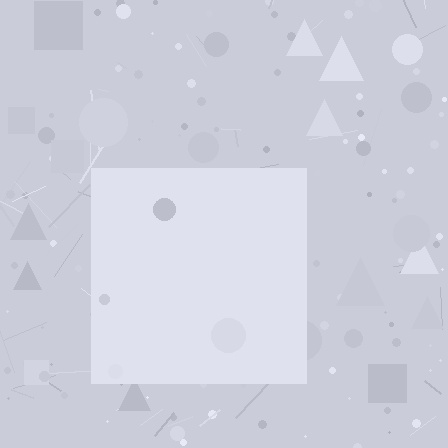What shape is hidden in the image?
A square is hidden in the image.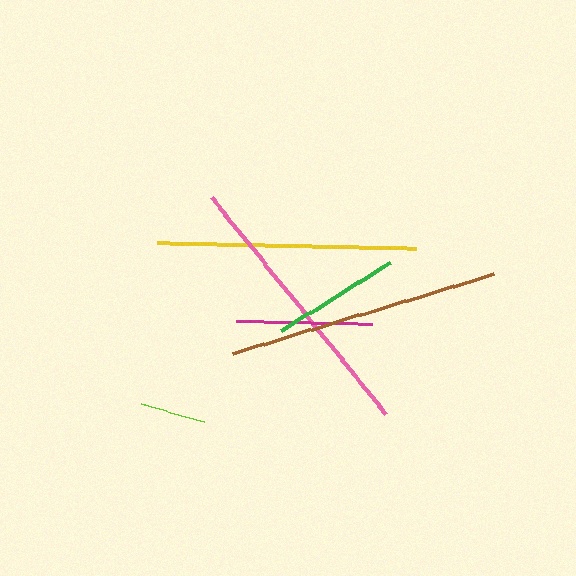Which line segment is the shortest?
The lime line is the shortest at approximately 67 pixels.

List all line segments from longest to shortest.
From longest to shortest: pink, brown, yellow, magenta, green, lime.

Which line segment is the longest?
The pink line is the longest at approximately 278 pixels.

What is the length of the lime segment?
The lime segment is approximately 67 pixels long.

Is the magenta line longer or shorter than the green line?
The magenta line is longer than the green line.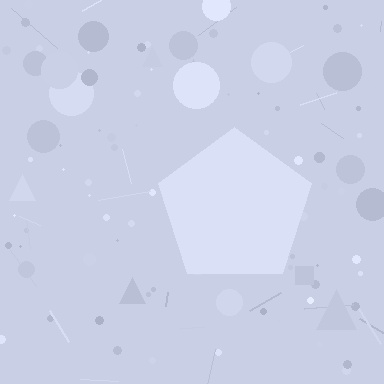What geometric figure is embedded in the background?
A pentagon is embedded in the background.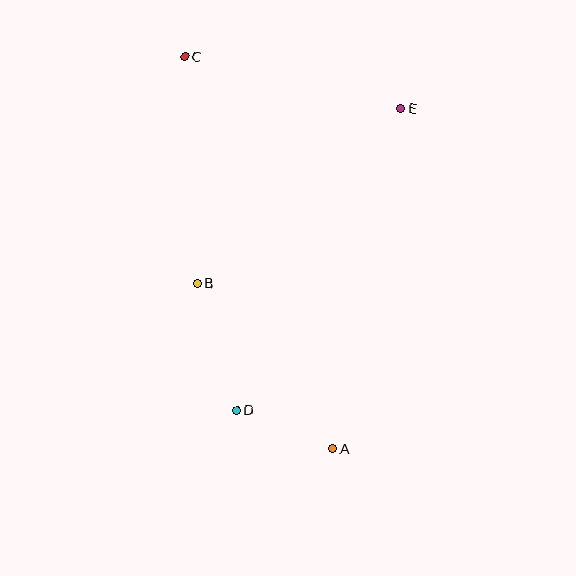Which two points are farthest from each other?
Points A and C are farthest from each other.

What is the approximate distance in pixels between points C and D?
The distance between C and D is approximately 357 pixels.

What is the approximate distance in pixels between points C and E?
The distance between C and E is approximately 222 pixels.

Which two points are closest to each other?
Points A and D are closest to each other.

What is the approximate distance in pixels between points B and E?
The distance between B and E is approximately 268 pixels.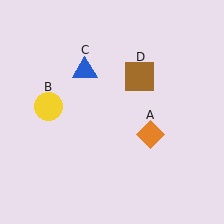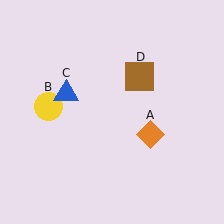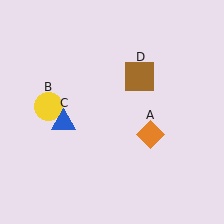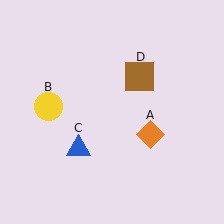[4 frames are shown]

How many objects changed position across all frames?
1 object changed position: blue triangle (object C).